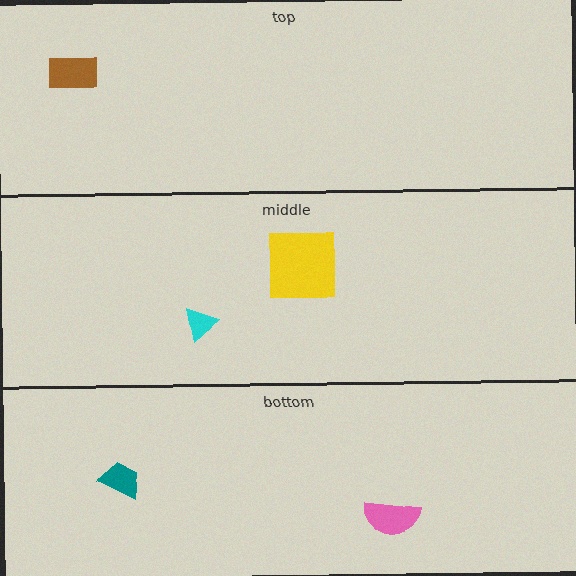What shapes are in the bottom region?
The pink semicircle, the teal trapezoid.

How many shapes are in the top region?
1.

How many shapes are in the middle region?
2.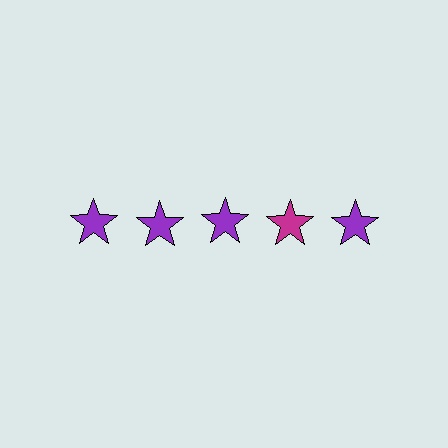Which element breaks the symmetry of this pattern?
The magenta star in the top row, second from right column breaks the symmetry. All other shapes are purple stars.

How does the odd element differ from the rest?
It has a different color: magenta instead of purple.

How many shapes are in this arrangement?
There are 5 shapes arranged in a grid pattern.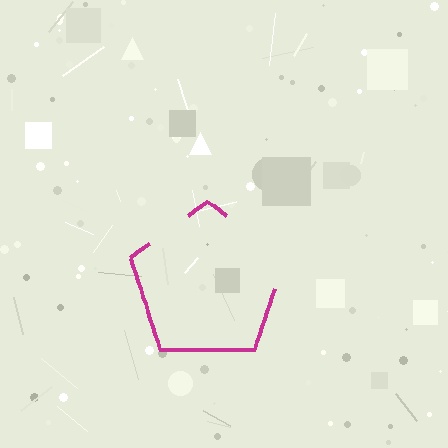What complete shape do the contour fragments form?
The contour fragments form a pentagon.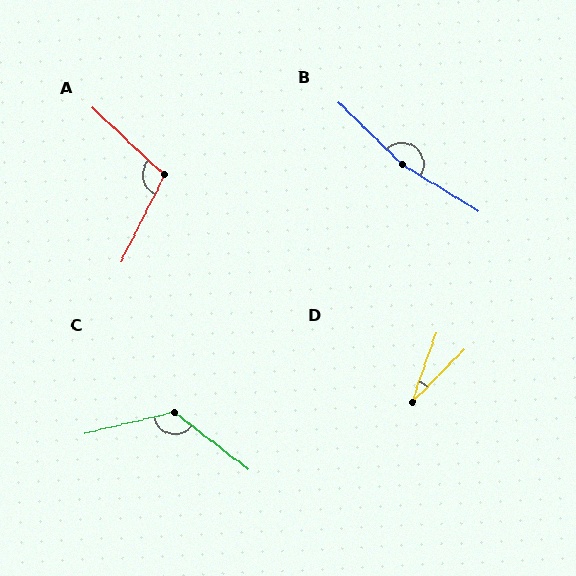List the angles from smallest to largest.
D (25°), A (107°), C (129°), B (167°).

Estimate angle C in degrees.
Approximately 129 degrees.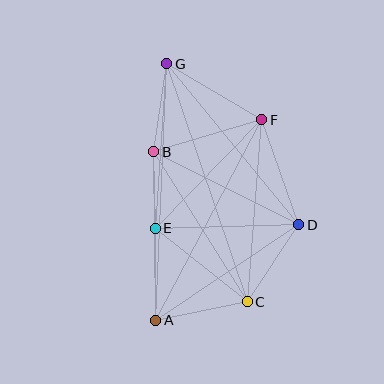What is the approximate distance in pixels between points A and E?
The distance between A and E is approximately 92 pixels.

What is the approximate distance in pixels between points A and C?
The distance between A and C is approximately 93 pixels.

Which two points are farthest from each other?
Points A and G are farthest from each other.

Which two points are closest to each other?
Points B and E are closest to each other.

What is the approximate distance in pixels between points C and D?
The distance between C and D is approximately 93 pixels.